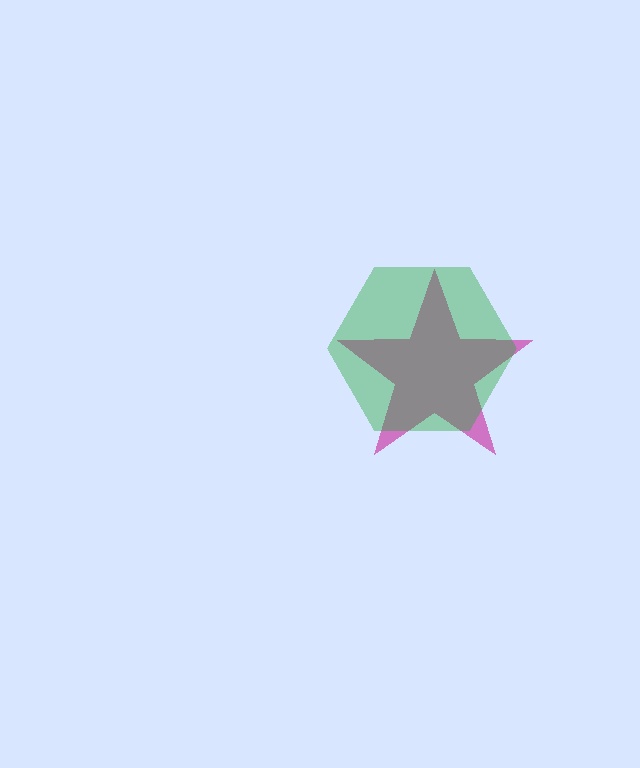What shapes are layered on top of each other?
The layered shapes are: a magenta star, a green hexagon.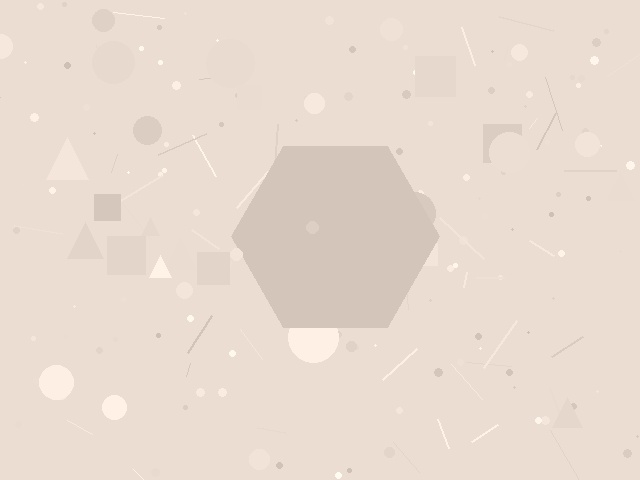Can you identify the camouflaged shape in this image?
The camouflaged shape is a hexagon.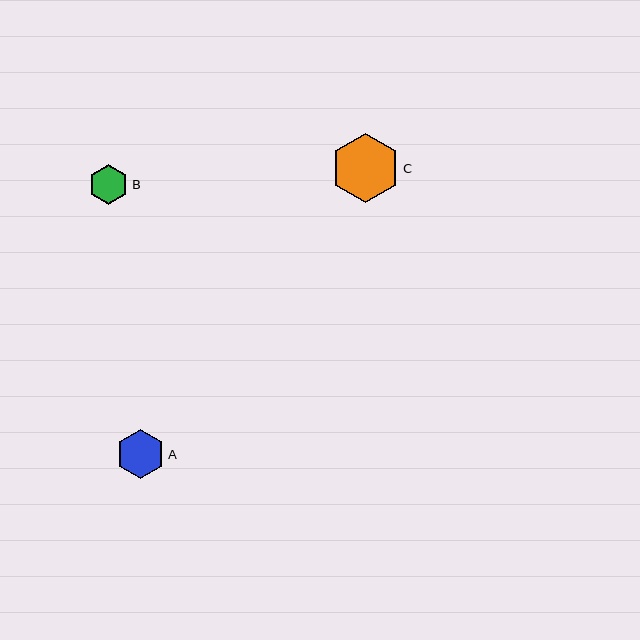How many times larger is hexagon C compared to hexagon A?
Hexagon C is approximately 1.4 times the size of hexagon A.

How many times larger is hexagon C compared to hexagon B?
Hexagon C is approximately 1.7 times the size of hexagon B.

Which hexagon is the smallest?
Hexagon B is the smallest with a size of approximately 40 pixels.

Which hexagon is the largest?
Hexagon C is the largest with a size of approximately 69 pixels.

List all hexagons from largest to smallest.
From largest to smallest: C, A, B.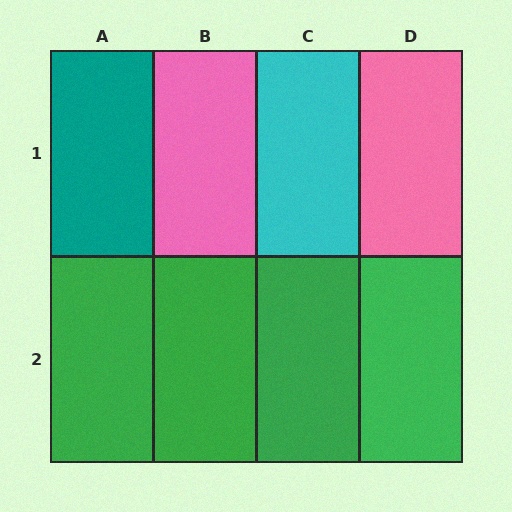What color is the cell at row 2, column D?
Green.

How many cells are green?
4 cells are green.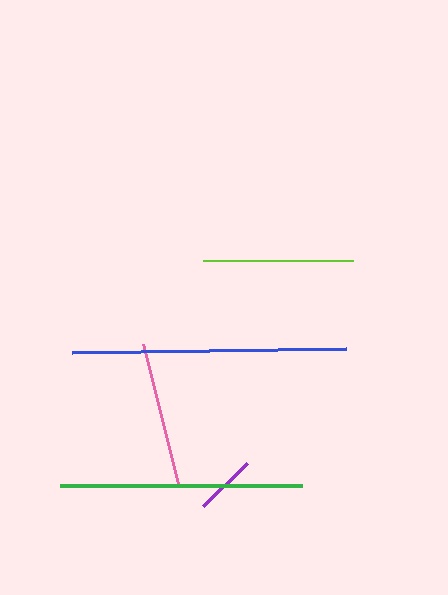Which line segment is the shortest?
The purple line is the shortest at approximately 61 pixels.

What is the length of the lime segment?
The lime segment is approximately 151 pixels long.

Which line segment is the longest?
The blue line is the longest at approximately 274 pixels.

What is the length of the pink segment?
The pink segment is approximately 143 pixels long.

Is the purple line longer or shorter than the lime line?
The lime line is longer than the purple line.